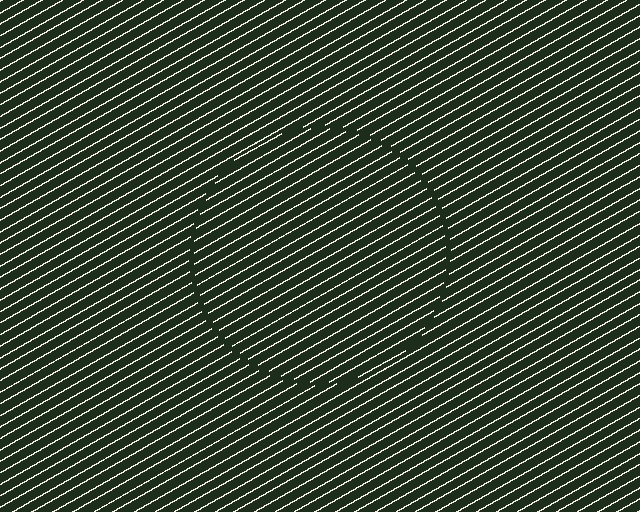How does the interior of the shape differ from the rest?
The interior of the shape contains the same grating, shifted by half a period — the contour is defined by the phase discontinuity where line-ends from the inner and outer gratings abut.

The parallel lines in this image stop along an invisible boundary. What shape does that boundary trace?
An illusory circle. The interior of the shape contains the same grating, shifted by half a period — the contour is defined by the phase discontinuity where line-ends from the inner and outer gratings abut.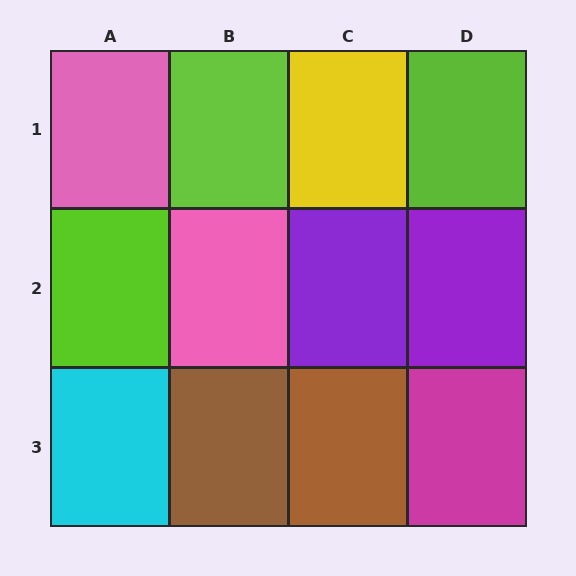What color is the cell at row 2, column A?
Lime.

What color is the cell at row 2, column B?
Pink.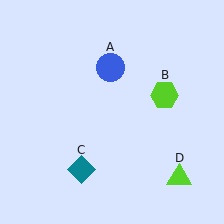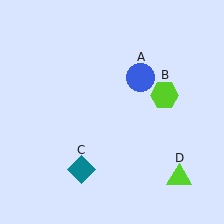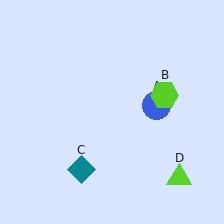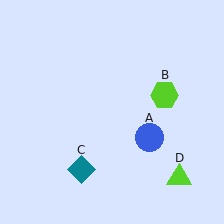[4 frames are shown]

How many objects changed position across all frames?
1 object changed position: blue circle (object A).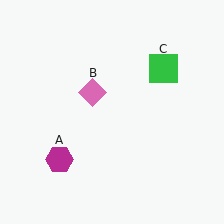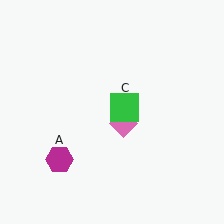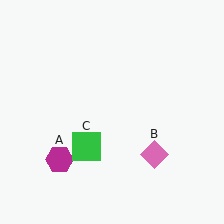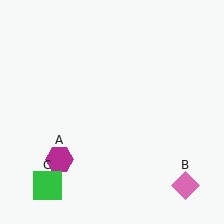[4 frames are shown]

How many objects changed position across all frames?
2 objects changed position: pink diamond (object B), green square (object C).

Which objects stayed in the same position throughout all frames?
Magenta hexagon (object A) remained stationary.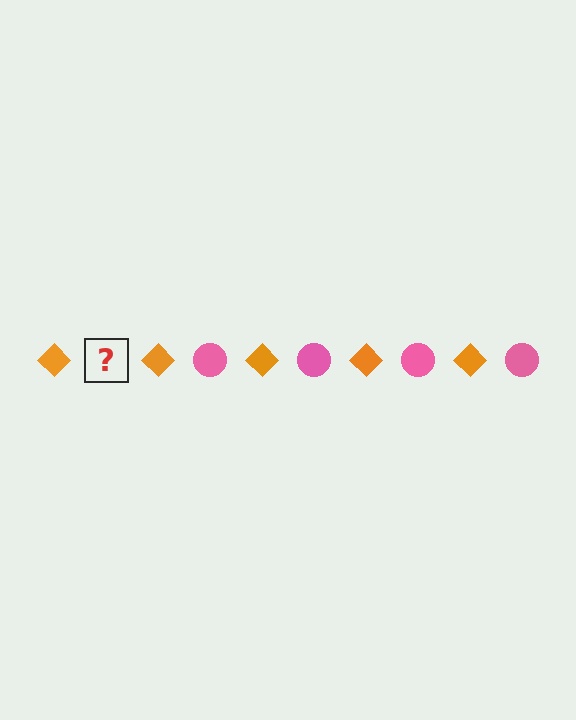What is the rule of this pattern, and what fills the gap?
The rule is that the pattern alternates between orange diamond and pink circle. The gap should be filled with a pink circle.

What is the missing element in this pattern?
The missing element is a pink circle.